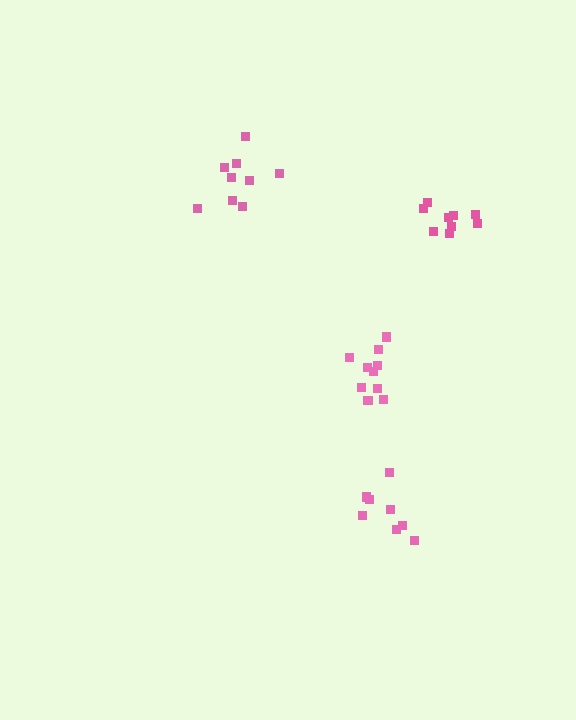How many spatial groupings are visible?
There are 4 spatial groupings.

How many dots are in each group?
Group 1: 9 dots, Group 2: 9 dots, Group 3: 9 dots, Group 4: 10 dots (37 total).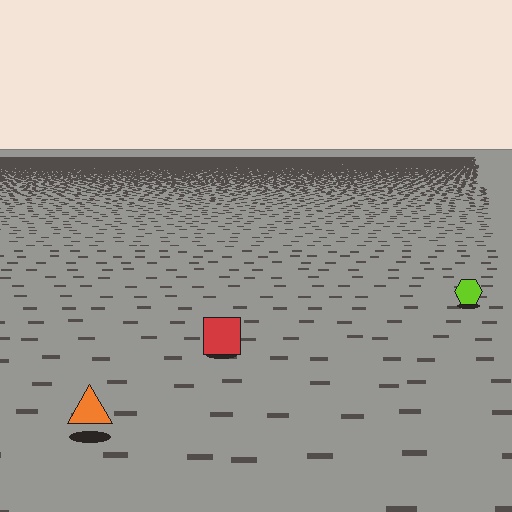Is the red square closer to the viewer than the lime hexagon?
Yes. The red square is closer — you can tell from the texture gradient: the ground texture is coarser near it.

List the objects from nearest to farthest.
From nearest to farthest: the orange triangle, the red square, the lime hexagon.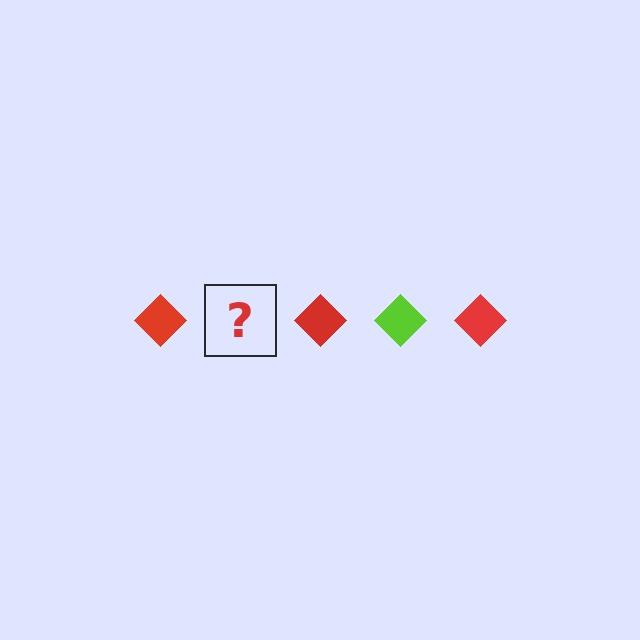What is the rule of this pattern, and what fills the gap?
The rule is that the pattern cycles through red, lime diamonds. The gap should be filled with a lime diamond.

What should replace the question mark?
The question mark should be replaced with a lime diamond.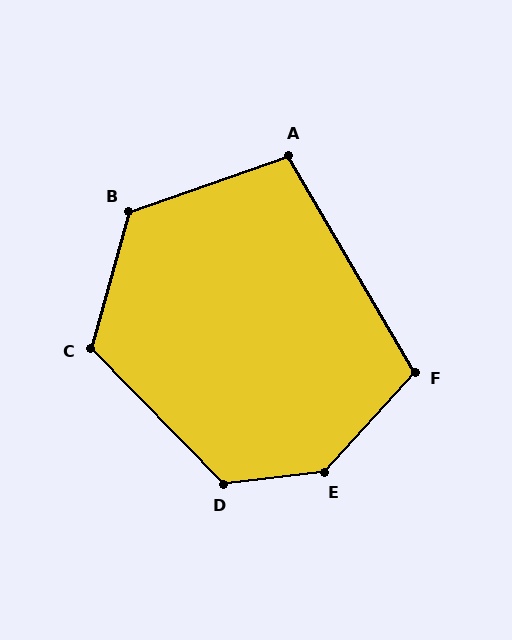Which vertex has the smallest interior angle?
A, at approximately 101 degrees.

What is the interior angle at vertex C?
Approximately 120 degrees (obtuse).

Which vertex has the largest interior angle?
E, at approximately 138 degrees.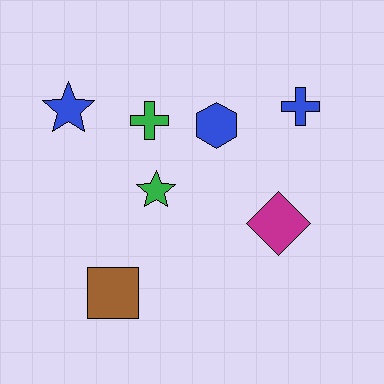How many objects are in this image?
There are 7 objects.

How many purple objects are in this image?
There are no purple objects.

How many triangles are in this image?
There are no triangles.